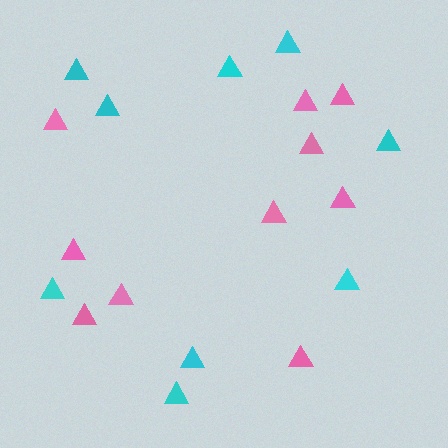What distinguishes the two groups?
There are 2 groups: one group of cyan triangles (9) and one group of pink triangles (10).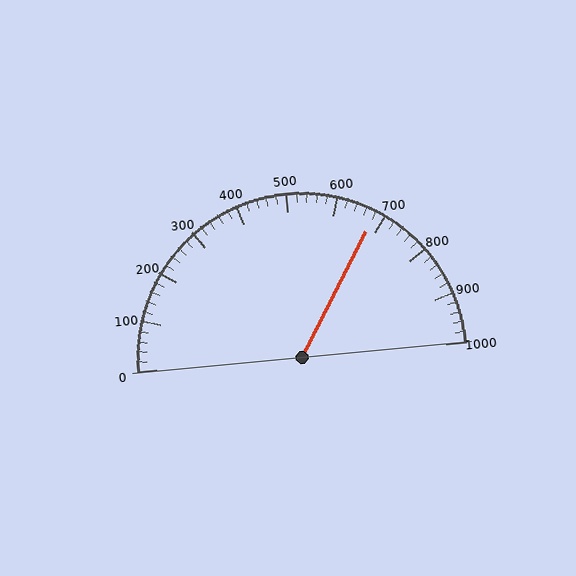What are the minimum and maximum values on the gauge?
The gauge ranges from 0 to 1000.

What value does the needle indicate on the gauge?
The needle indicates approximately 680.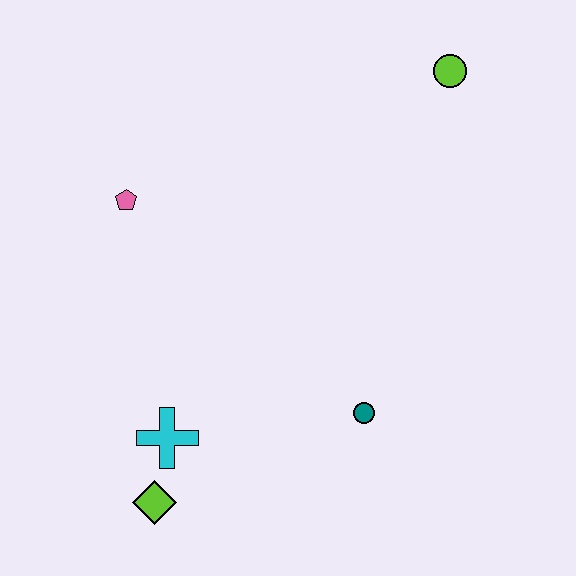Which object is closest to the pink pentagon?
The cyan cross is closest to the pink pentagon.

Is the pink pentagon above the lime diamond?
Yes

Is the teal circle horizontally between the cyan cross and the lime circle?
Yes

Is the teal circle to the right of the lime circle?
No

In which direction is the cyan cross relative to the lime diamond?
The cyan cross is above the lime diamond.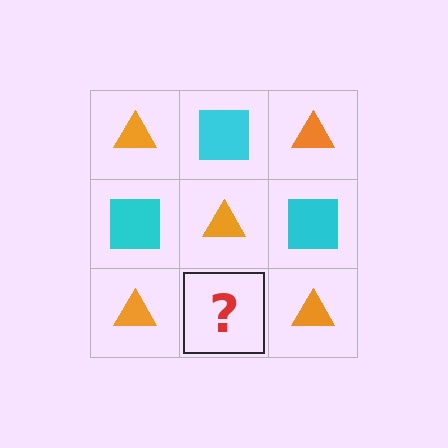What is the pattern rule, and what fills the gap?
The rule is that it alternates orange triangle and cyan square in a checkerboard pattern. The gap should be filled with a cyan square.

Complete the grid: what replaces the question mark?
The question mark should be replaced with a cyan square.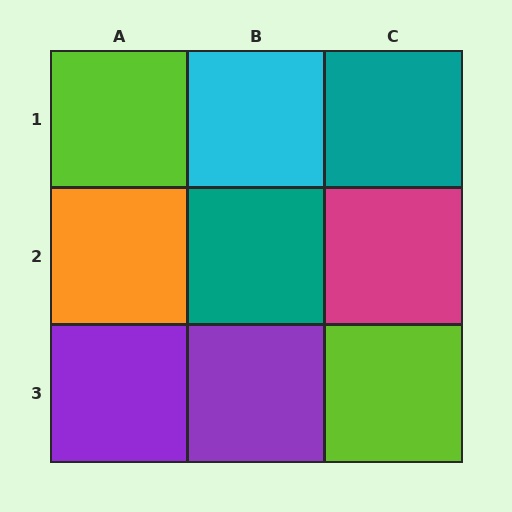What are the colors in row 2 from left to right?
Orange, teal, magenta.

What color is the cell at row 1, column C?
Teal.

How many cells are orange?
1 cell is orange.